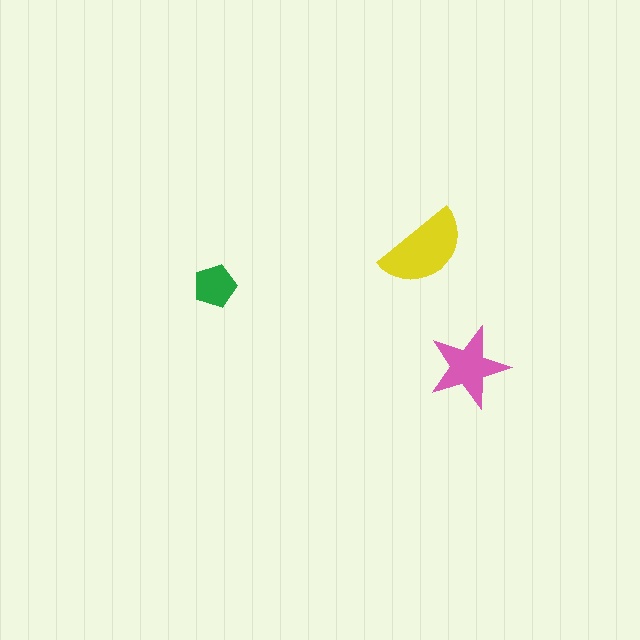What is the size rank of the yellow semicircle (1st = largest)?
1st.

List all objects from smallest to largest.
The green pentagon, the pink star, the yellow semicircle.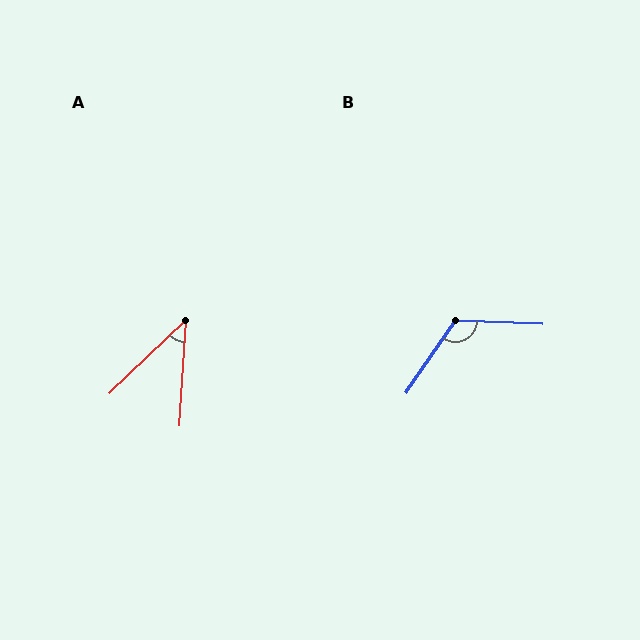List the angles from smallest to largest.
A (43°), B (122°).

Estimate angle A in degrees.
Approximately 43 degrees.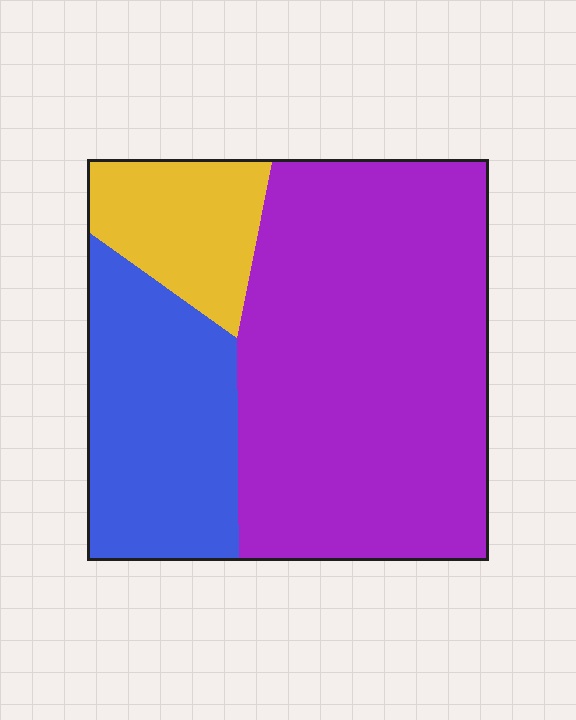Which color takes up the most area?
Purple, at roughly 60%.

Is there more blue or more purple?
Purple.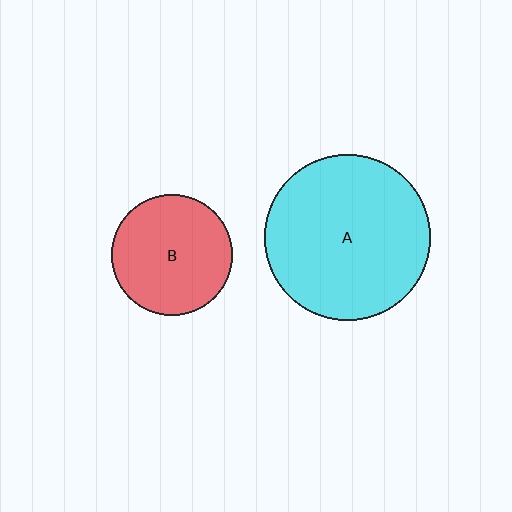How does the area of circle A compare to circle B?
Approximately 1.9 times.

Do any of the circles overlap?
No, none of the circles overlap.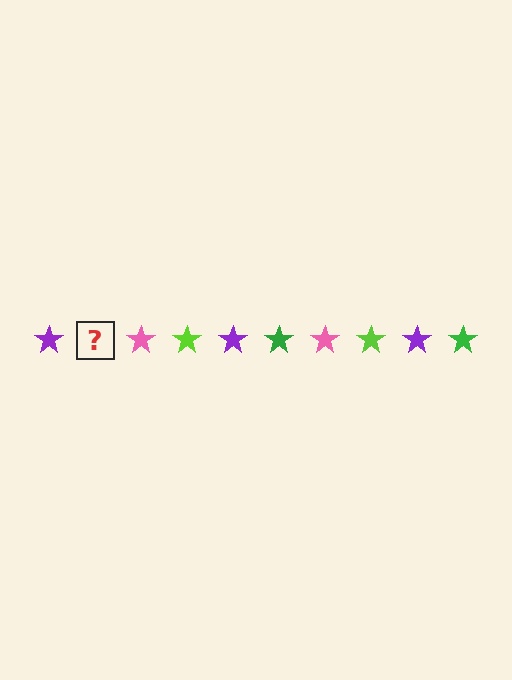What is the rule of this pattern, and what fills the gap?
The rule is that the pattern cycles through purple, green, pink, lime stars. The gap should be filled with a green star.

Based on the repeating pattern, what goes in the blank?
The blank should be a green star.